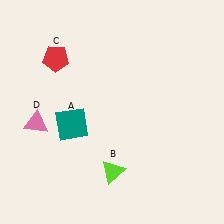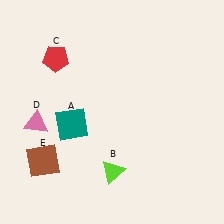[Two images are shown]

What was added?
A brown square (E) was added in Image 2.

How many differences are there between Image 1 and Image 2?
There is 1 difference between the two images.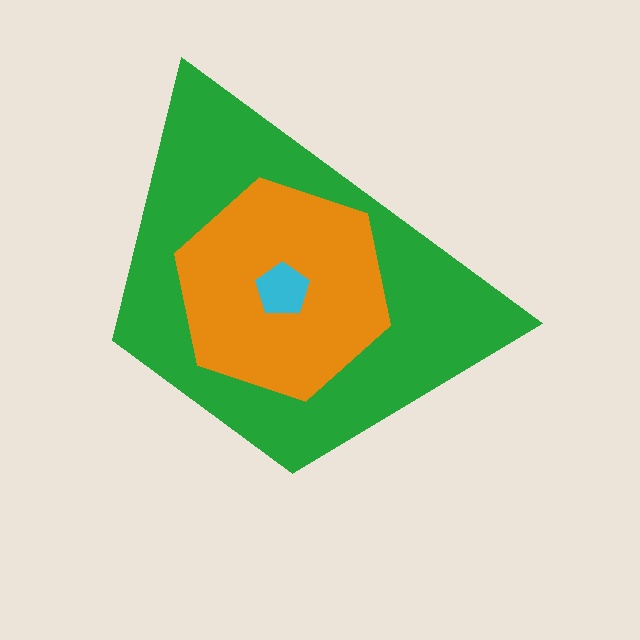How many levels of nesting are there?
3.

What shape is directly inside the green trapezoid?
The orange hexagon.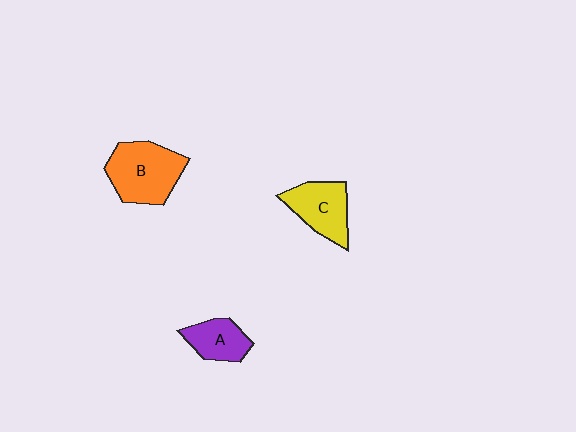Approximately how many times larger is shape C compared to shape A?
Approximately 1.4 times.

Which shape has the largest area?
Shape B (orange).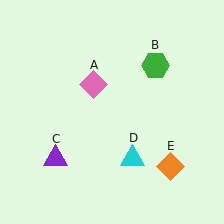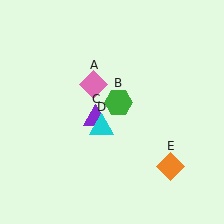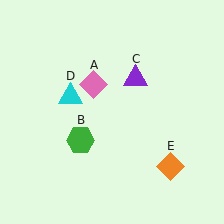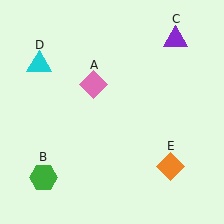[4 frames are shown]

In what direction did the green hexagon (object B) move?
The green hexagon (object B) moved down and to the left.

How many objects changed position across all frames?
3 objects changed position: green hexagon (object B), purple triangle (object C), cyan triangle (object D).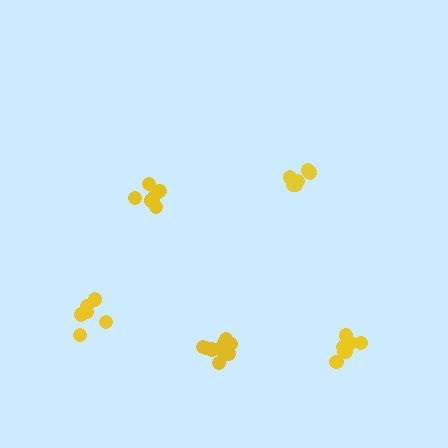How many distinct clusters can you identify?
There are 5 distinct clusters.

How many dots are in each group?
Group 1: 6 dots, Group 2: 6 dots, Group 3: 6 dots, Group 4: 7 dots, Group 5: 11 dots (36 total).